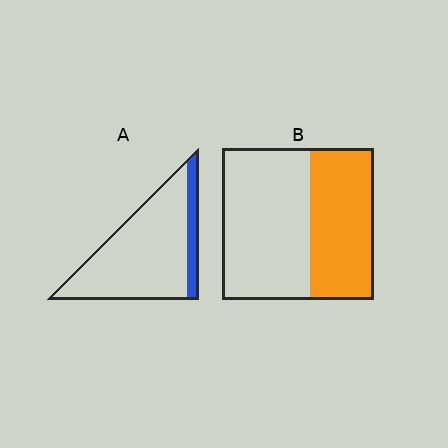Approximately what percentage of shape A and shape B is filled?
A is approximately 15% and B is approximately 40%.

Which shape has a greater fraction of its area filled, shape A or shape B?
Shape B.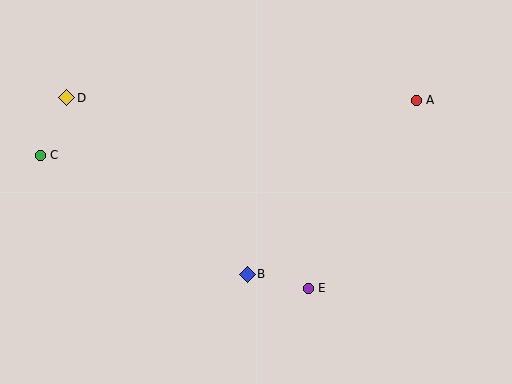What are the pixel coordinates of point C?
Point C is at (40, 155).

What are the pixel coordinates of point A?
Point A is at (416, 101).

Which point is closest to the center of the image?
Point B at (247, 274) is closest to the center.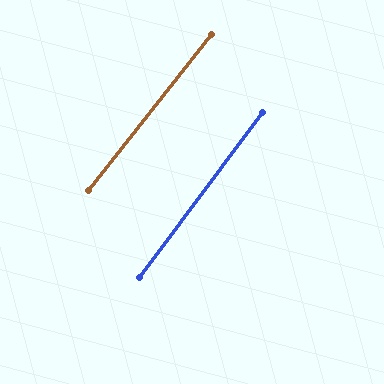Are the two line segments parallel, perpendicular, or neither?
Parallel — their directions differ by only 1.6°.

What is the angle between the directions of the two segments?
Approximately 2 degrees.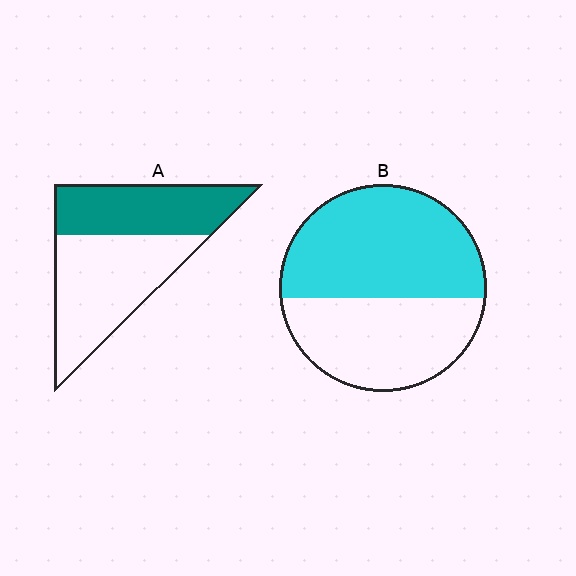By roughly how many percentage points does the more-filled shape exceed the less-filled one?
By roughly 15 percentage points (B over A).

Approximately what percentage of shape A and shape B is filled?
A is approximately 45% and B is approximately 55%.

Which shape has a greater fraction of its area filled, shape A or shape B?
Shape B.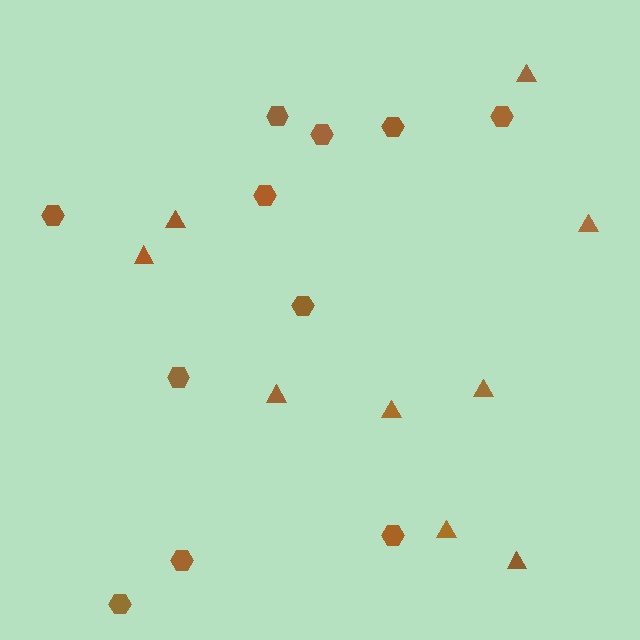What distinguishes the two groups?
There are 2 groups: one group of triangles (9) and one group of hexagons (11).